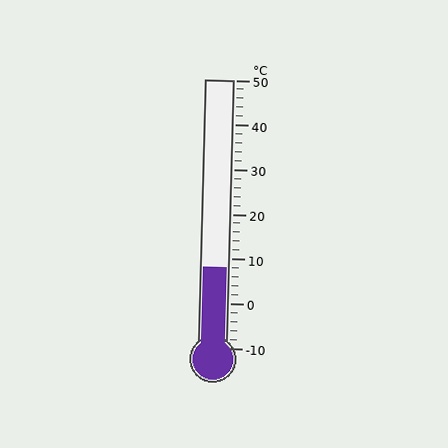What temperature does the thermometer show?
The thermometer shows approximately 8°C.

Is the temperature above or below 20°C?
The temperature is below 20°C.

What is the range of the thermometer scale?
The thermometer scale ranges from -10°C to 50°C.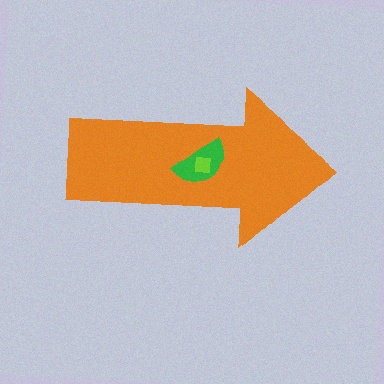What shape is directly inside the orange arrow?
The green semicircle.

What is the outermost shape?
The orange arrow.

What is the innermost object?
The lime square.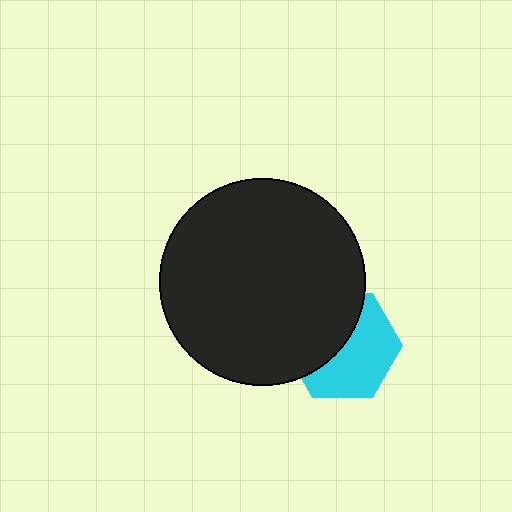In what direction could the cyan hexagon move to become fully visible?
The cyan hexagon could move toward the lower-right. That would shift it out from behind the black circle entirely.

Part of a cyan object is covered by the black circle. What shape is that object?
It is a hexagon.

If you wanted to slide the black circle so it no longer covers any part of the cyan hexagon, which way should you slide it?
Slide it toward the upper-left — that is the most direct way to separate the two shapes.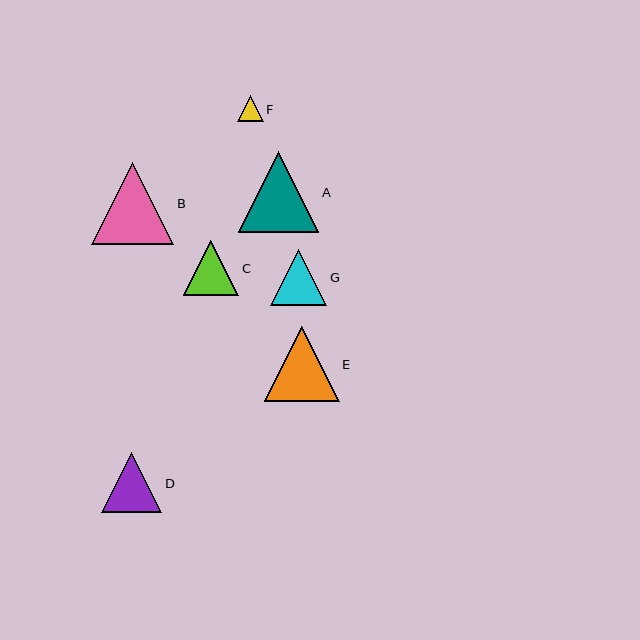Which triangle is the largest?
Triangle B is the largest with a size of approximately 83 pixels.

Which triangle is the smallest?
Triangle F is the smallest with a size of approximately 26 pixels.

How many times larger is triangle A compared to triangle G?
Triangle A is approximately 1.4 times the size of triangle G.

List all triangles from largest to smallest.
From largest to smallest: B, A, E, D, G, C, F.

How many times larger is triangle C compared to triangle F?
Triangle C is approximately 2.1 times the size of triangle F.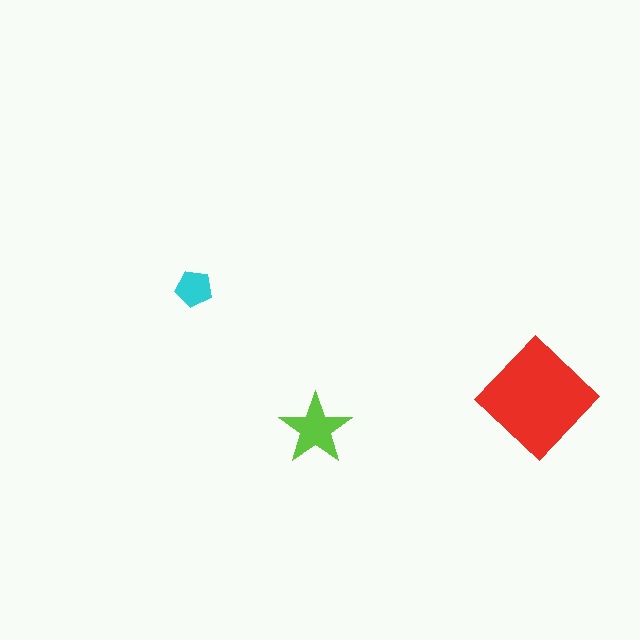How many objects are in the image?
There are 3 objects in the image.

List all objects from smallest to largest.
The cyan pentagon, the lime star, the red diamond.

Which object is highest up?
The cyan pentagon is topmost.